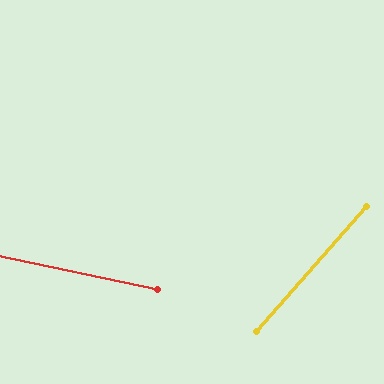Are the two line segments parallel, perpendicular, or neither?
Neither parallel nor perpendicular — they differ by about 61°.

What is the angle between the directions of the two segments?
Approximately 61 degrees.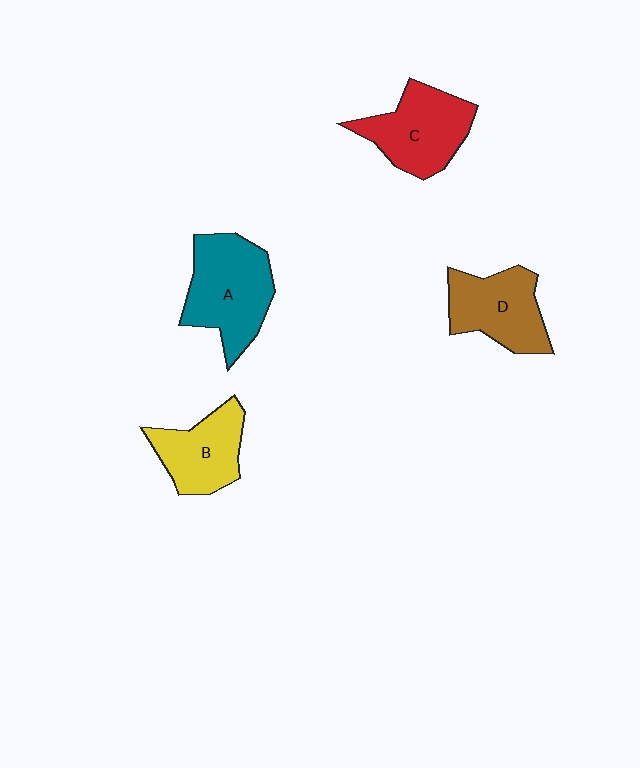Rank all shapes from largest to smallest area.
From largest to smallest: A (teal), C (red), D (brown), B (yellow).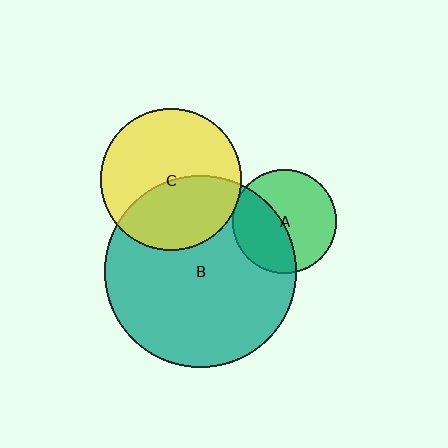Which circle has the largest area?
Circle B (teal).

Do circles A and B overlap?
Yes.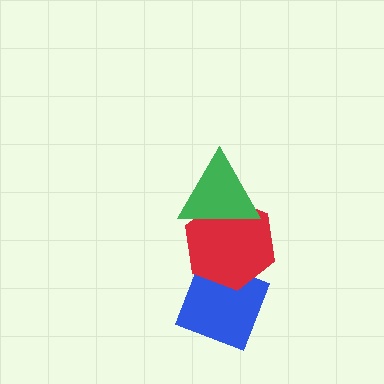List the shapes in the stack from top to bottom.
From top to bottom: the green triangle, the red hexagon, the blue diamond.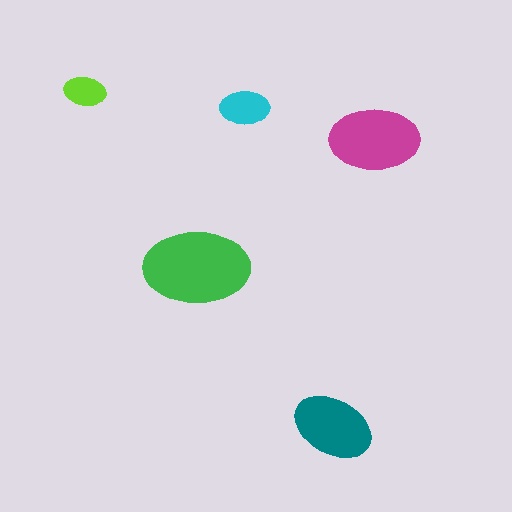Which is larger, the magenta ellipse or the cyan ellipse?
The magenta one.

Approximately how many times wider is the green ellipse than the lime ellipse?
About 2.5 times wider.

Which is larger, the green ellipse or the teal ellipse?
The green one.